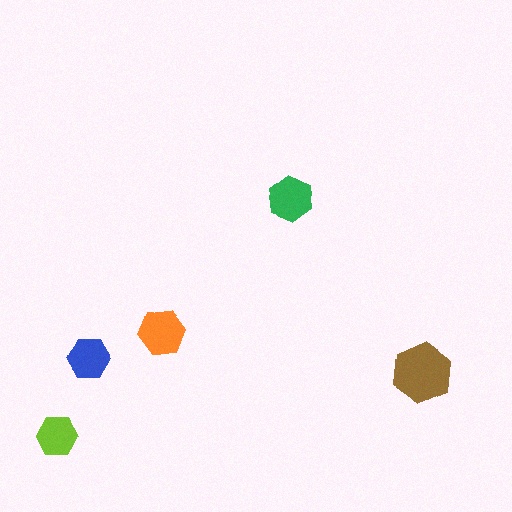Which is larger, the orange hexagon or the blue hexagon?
The orange one.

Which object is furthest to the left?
The lime hexagon is leftmost.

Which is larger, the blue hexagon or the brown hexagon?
The brown one.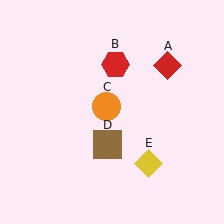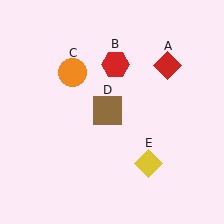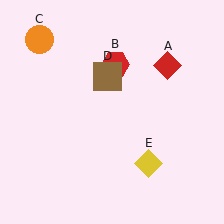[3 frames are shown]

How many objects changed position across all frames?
2 objects changed position: orange circle (object C), brown square (object D).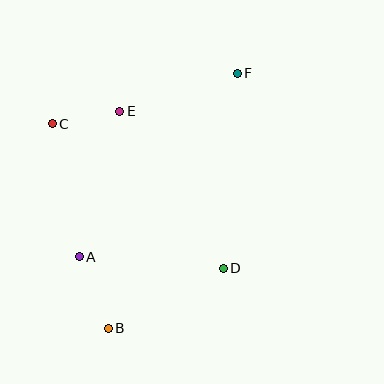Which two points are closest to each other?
Points C and E are closest to each other.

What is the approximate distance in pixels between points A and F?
The distance between A and F is approximately 242 pixels.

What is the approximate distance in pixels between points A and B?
The distance between A and B is approximately 77 pixels.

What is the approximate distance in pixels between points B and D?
The distance between B and D is approximately 130 pixels.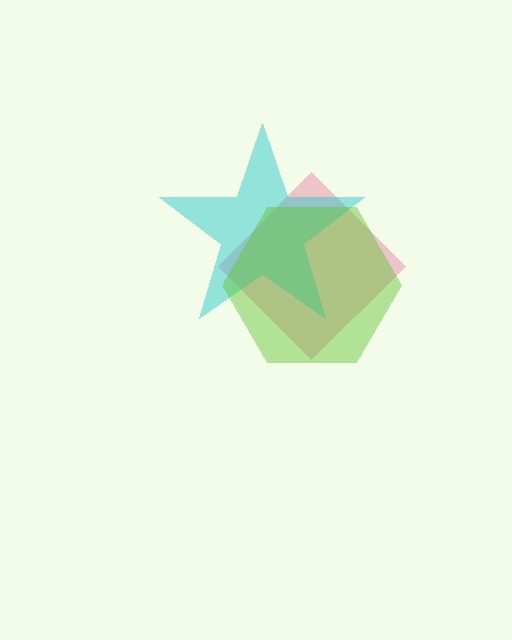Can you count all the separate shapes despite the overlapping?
Yes, there are 3 separate shapes.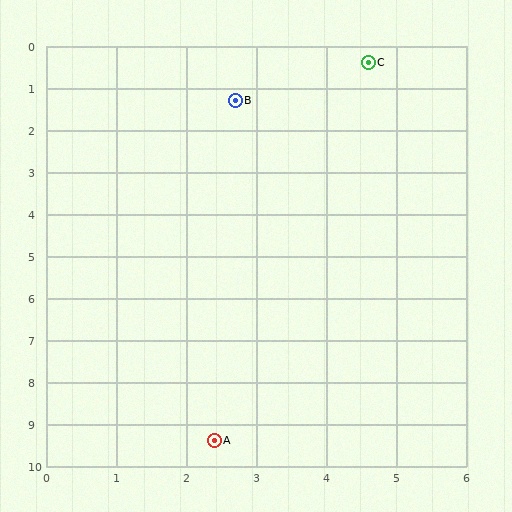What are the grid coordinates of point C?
Point C is at approximately (4.6, 0.4).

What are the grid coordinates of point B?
Point B is at approximately (2.7, 1.3).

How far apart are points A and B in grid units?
Points A and B are about 8.1 grid units apart.